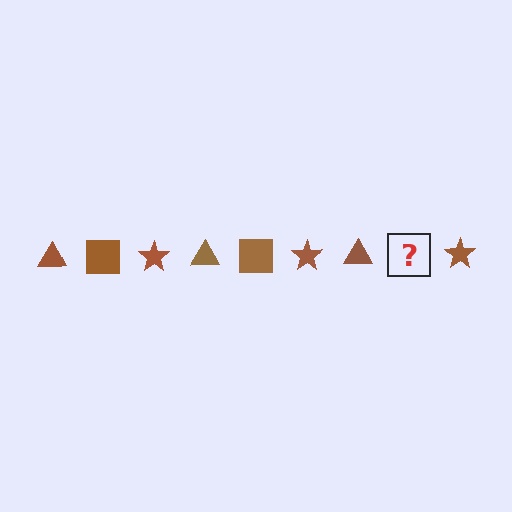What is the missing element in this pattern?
The missing element is a brown square.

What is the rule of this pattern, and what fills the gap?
The rule is that the pattern cycles through triangle, square, star shapes in brown. The gap should be filled with a brown square.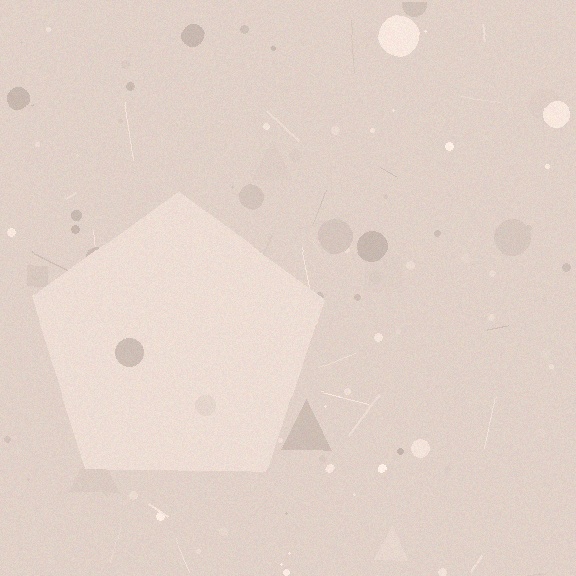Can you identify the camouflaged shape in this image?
The camouflaged shape is a pentagon.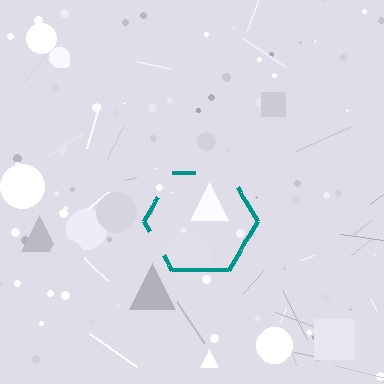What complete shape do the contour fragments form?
The contour fragments form a hexagon.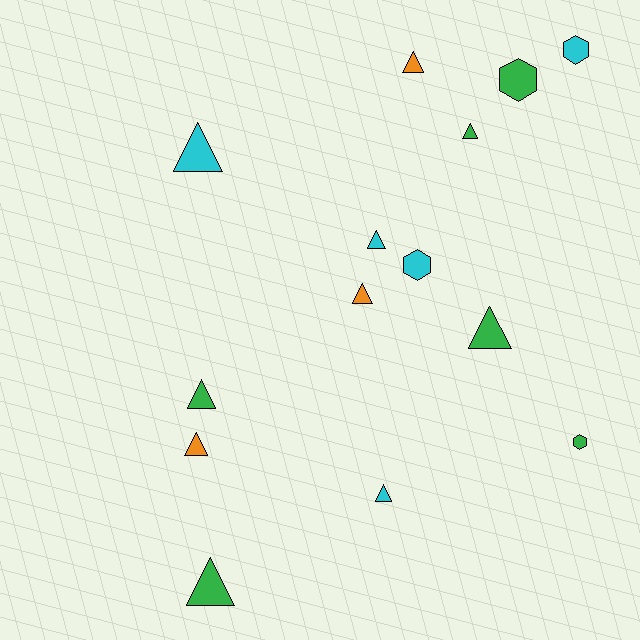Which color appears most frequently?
Green, with 6 objects.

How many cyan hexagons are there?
There are 2 cyan hexagons.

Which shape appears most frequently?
Triangle, with 10 objects.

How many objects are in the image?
There are 14 objects.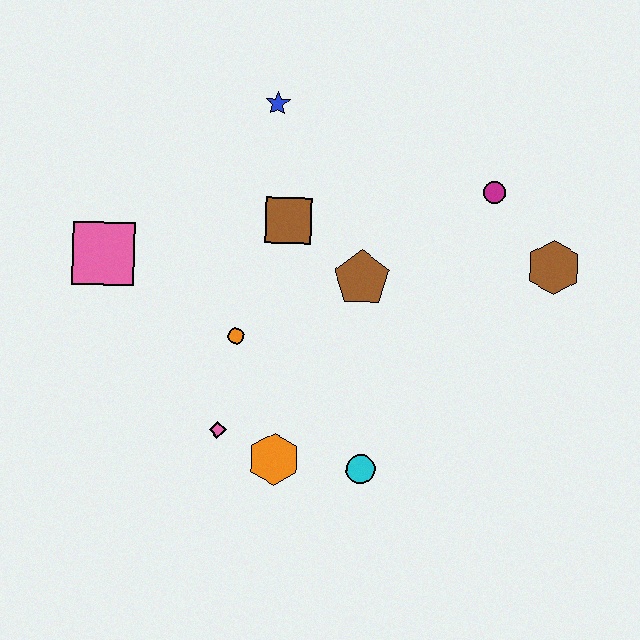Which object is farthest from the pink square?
The brown hexagon is farthest from the pink square.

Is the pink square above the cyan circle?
Yes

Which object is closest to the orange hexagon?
The pink diamond is closest to the orange hexagon.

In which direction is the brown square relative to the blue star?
The brown square is below the blue star.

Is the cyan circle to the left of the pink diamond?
No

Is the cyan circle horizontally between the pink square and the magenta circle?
Yes